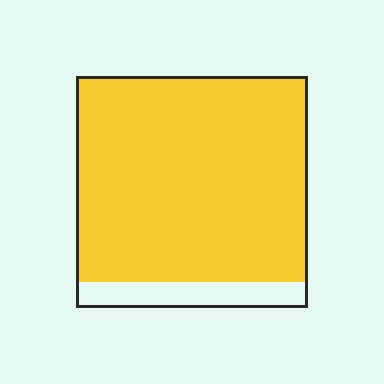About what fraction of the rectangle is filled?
About nine tenths (9/10).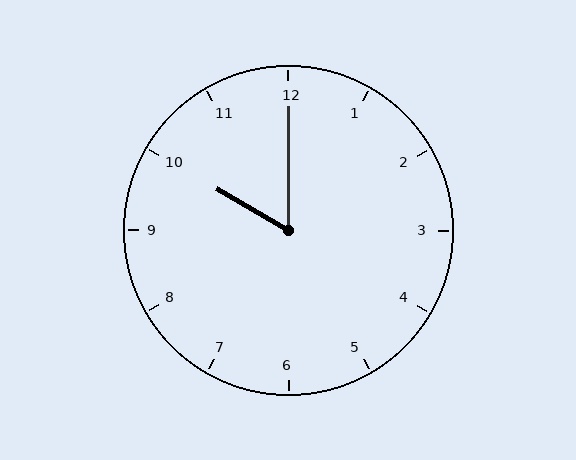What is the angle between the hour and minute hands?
Approximately 60 degrees.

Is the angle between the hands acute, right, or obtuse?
It is acute.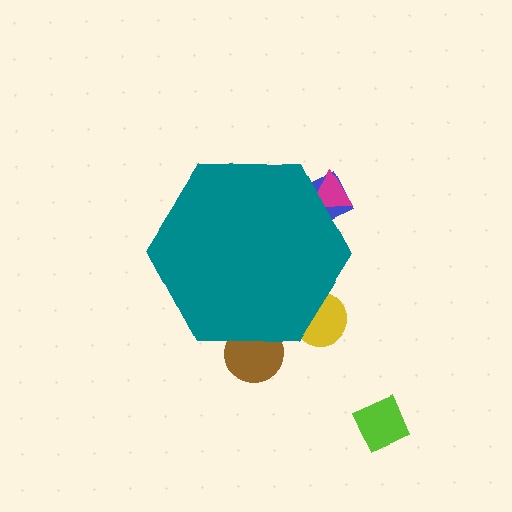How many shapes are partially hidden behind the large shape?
4 shapes are partially hidden.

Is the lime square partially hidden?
No, the lime square is fully visible.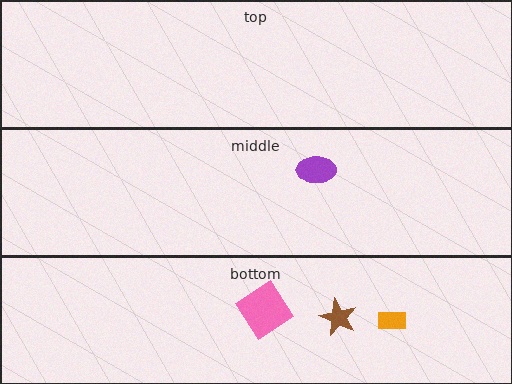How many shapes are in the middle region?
1.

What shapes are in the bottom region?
The brown star, the pink diamond, the orange rectangle.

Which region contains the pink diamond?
The bottom region.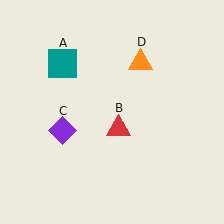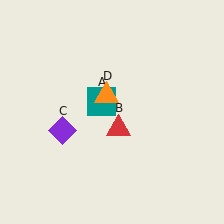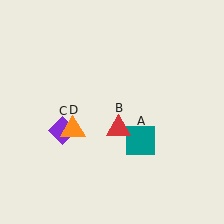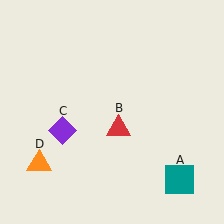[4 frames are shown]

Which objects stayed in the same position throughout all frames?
Red triangle (object B) and purple diamond (object C) remained stationary.